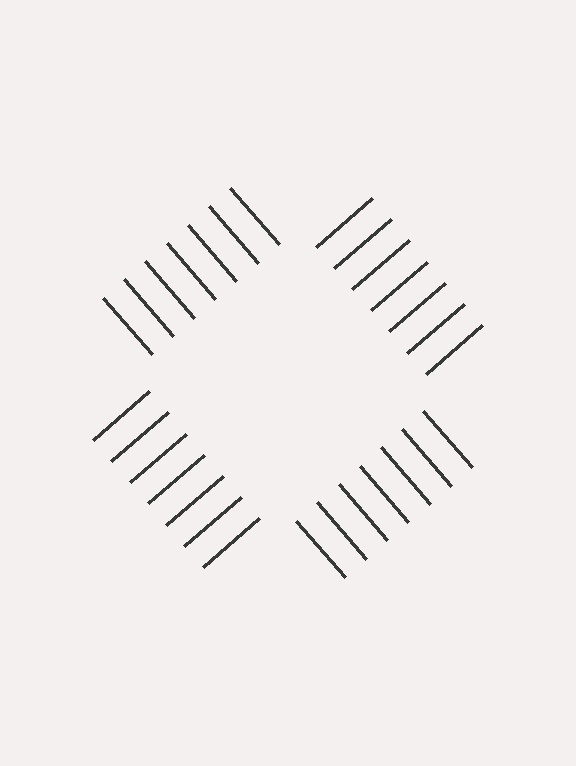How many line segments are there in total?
28 — 7 along each of the 4 edges.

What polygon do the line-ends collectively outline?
An illusory square — the line segments terminate on its edges but no continuous stroke is drawn.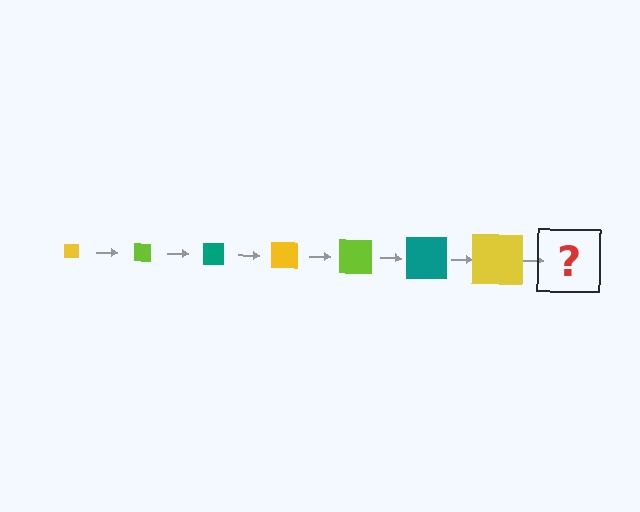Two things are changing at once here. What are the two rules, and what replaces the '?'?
The two rules are that the square grows larger each step and the color cycles through yellow, lime, and teal. The '?' should be a lime square, larger than the previous one.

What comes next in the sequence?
The next element should be a lime square, larger than the previous one.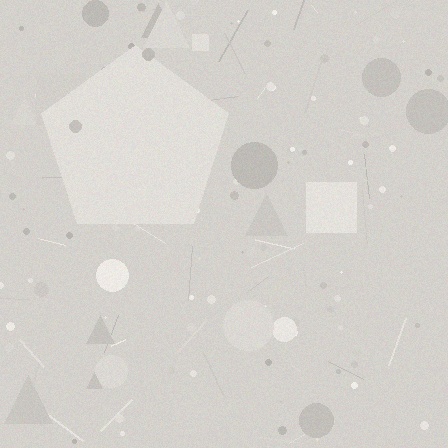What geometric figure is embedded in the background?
A pentagon is embedded in the background.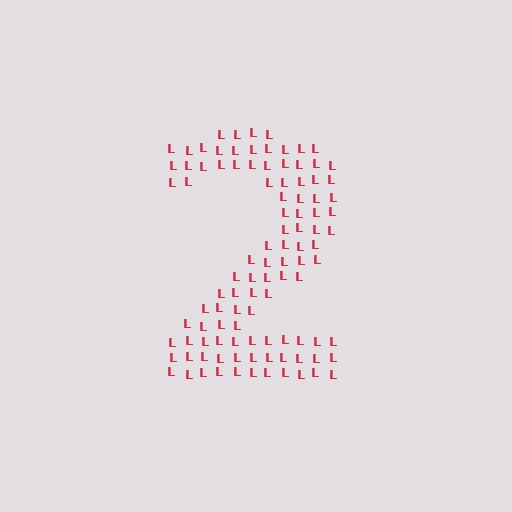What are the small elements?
The small elements are letter L's.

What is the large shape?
The large shape is the digit 2.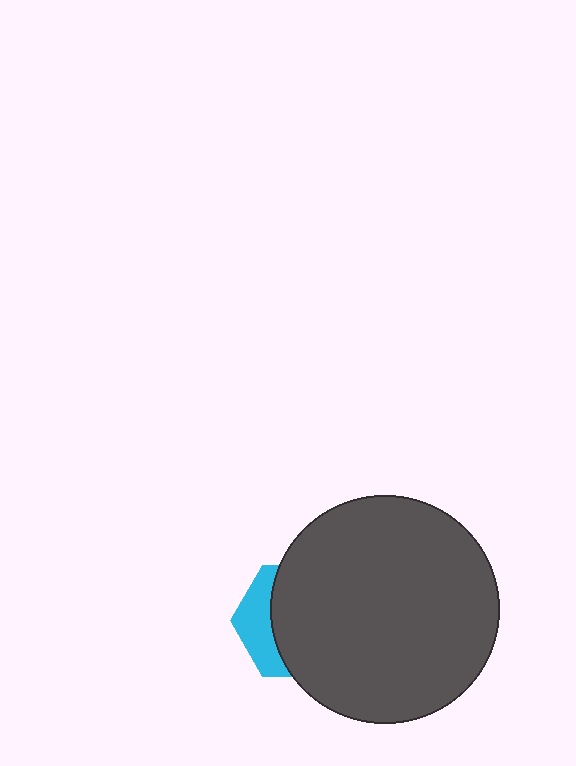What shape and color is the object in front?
The object in front is a dark gray circle.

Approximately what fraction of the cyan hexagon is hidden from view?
Roughly 70% of the cyan hexagon is hidden behind the dark gray circle.